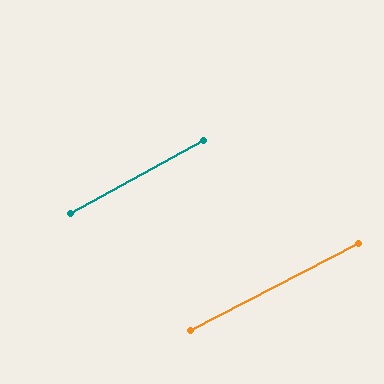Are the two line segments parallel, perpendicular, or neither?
Parallel — their directions differ by only 1.7°.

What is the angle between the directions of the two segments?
Approximately 2 degrees.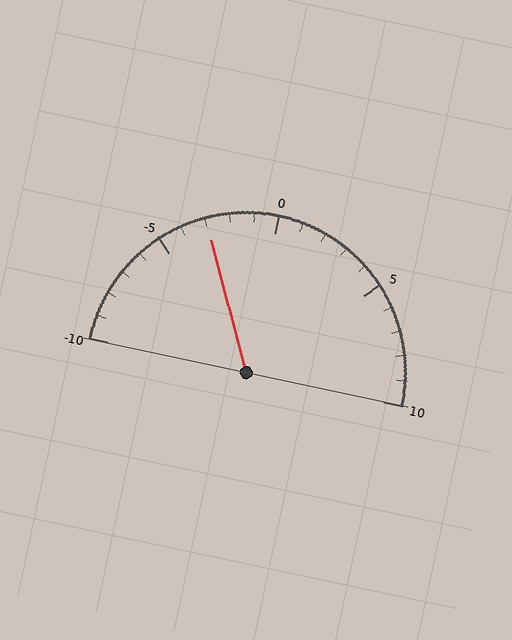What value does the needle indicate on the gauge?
The needle indicates approximately -3.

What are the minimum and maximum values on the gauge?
The gauge ranges from -10 to 10.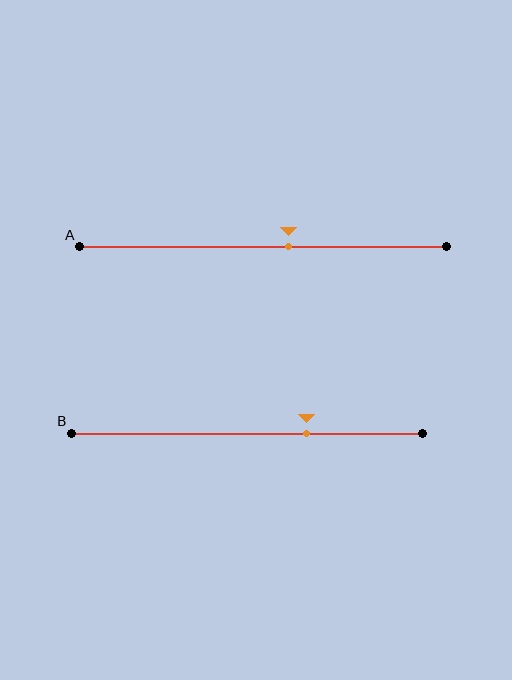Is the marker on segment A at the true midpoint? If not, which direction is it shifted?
No, the marker on segment A is shifted to the right by about 7% of the segment length.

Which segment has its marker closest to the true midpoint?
Segment A has its marker closest to the true midpoint.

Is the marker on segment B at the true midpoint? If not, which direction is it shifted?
No, the marker on segment B is shifted to the right by about 17% of the segment length.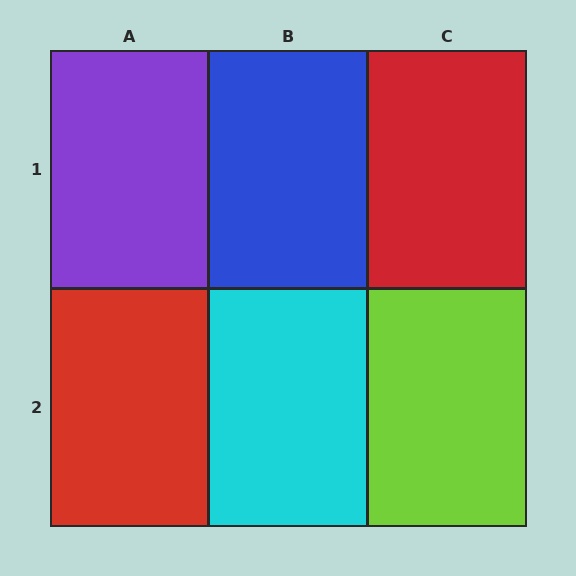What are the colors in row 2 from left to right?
Red, cyan, lime.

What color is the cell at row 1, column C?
Red.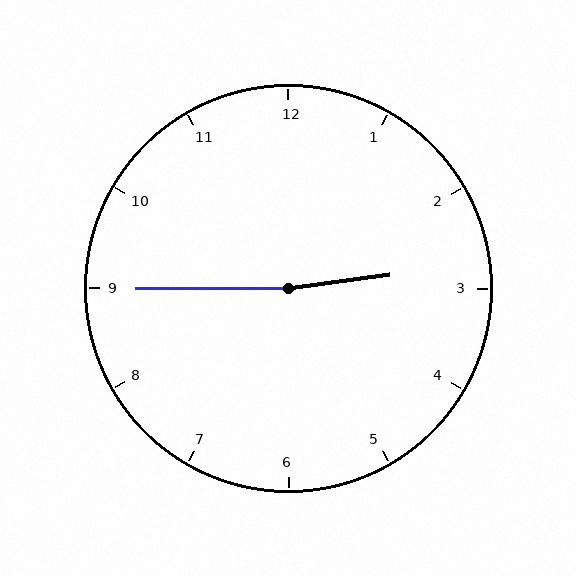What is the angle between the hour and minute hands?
Approximately 172 degrees.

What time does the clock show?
2:45.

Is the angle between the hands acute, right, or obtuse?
It is obtuse.